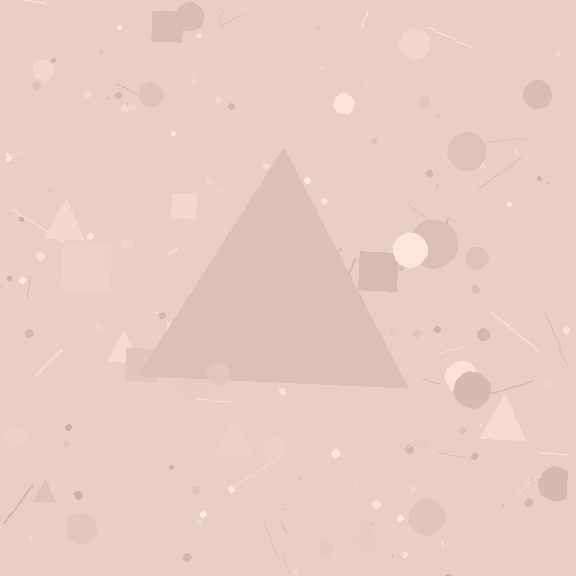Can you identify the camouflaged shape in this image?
The camouflaged shape is a triangle.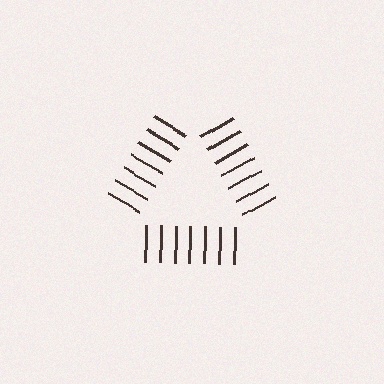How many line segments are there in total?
21 — 7 along each of the 3 edges.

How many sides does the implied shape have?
3 sides — the line-ends trace a triangle.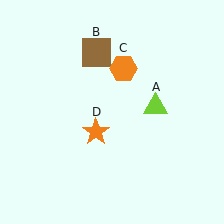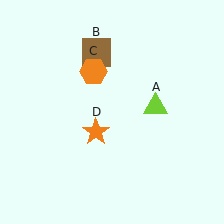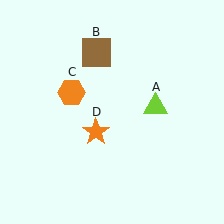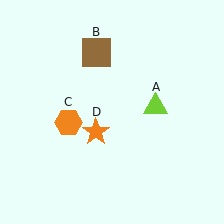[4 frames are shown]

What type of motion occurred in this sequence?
The orange hexagon (object C) rotated counterclockwise around the center of the scene.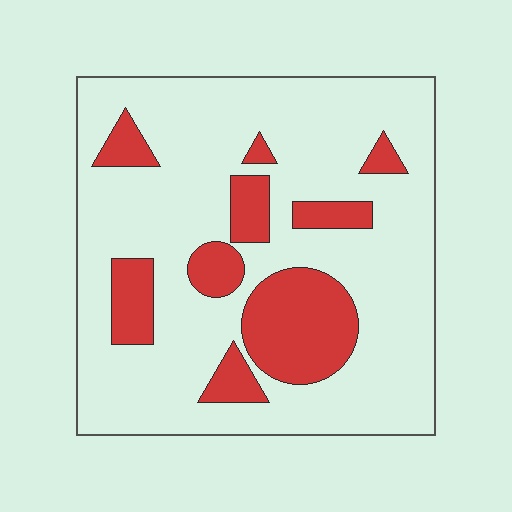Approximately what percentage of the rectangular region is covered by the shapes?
Approximately 20%.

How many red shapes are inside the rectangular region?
9.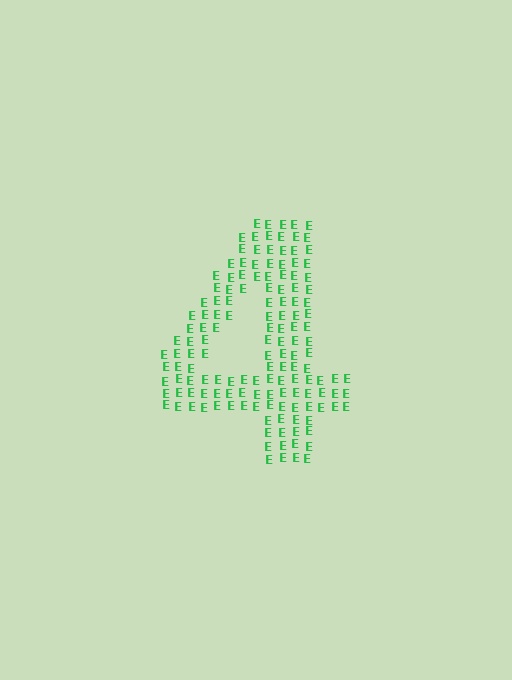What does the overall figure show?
The overall figure shows the digit 4.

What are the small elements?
The small elements are letter E's.